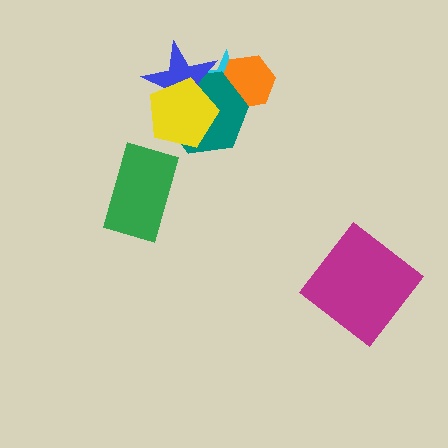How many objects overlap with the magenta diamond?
0 objects overlap with the magenta diamond.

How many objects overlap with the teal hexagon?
4 objects overlap with the teal hexagon.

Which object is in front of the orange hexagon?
The teal hexagon is in front of the orange hexagon.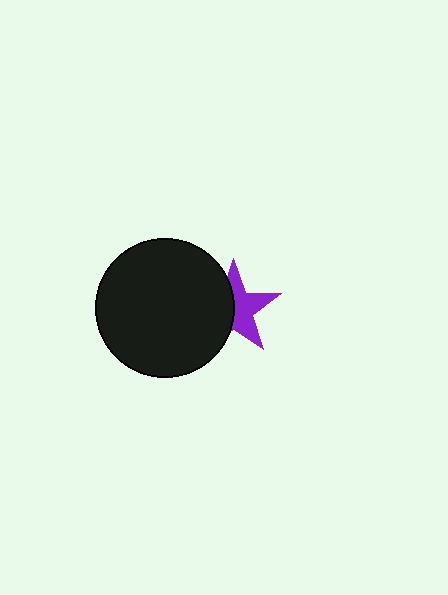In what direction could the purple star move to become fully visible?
The purple star could move right. That would shift it out from behind the black circle entirely.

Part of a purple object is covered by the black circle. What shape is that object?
It is a star.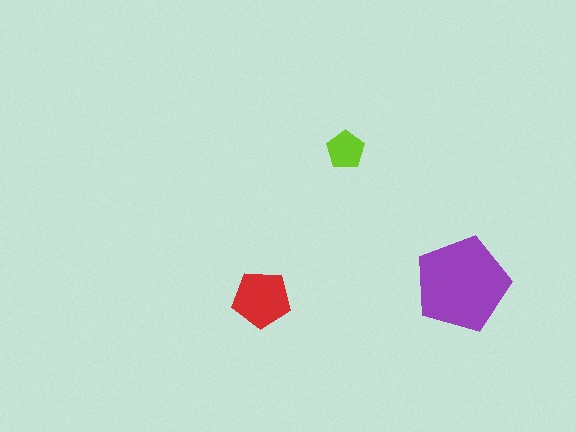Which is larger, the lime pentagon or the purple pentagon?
The purple one.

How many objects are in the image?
There are 3 objects in the image.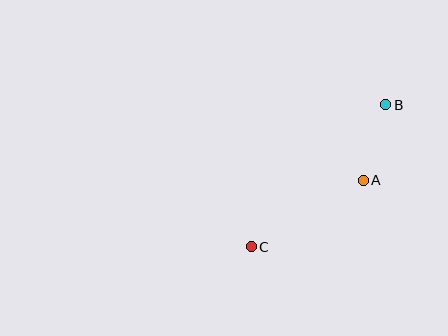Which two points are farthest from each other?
Points B and C are farthest from each other.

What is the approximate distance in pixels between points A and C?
The distance between A and C is approximately 130 pixels.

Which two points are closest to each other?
Points A and B are closest to each other.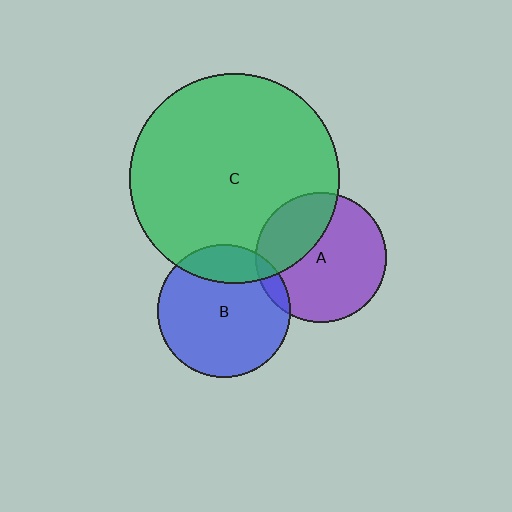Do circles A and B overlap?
Yes.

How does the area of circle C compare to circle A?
Approximately 2.6 times.